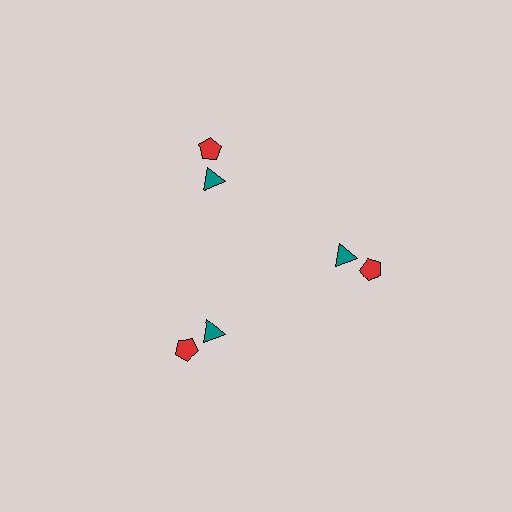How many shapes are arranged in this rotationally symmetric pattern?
There are 6 shapes, arranged in 3 groups of 2.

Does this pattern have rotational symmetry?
Yes, this pattern has 3-fold rotational symmetry. It looks the same after rotating 120 degrees around the center.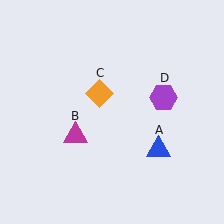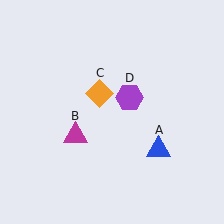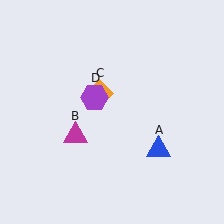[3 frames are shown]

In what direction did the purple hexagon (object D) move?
The purple hexagon (object D) moved left.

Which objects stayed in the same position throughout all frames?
Blue triangle (object A) and magenta triangle (object B) and orange diamond (object C) remained stationary.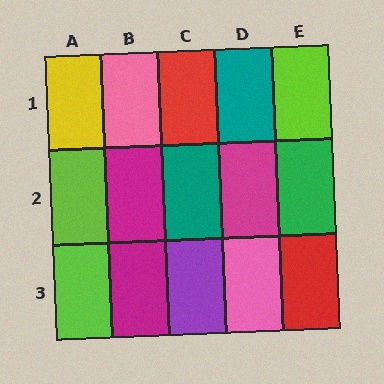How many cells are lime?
3 cells are lime.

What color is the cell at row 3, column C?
Purple.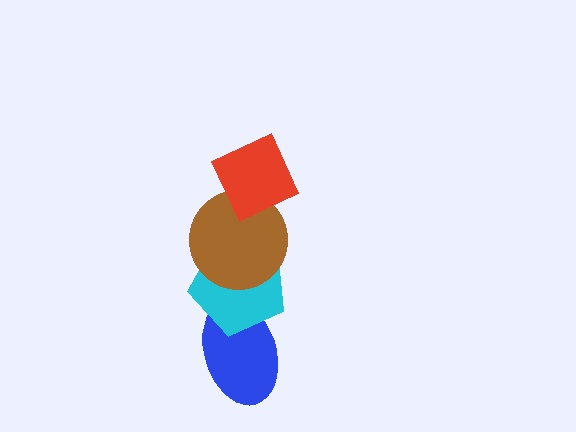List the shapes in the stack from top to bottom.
From top to bottom: the red diamond, the brown circle, the cyan pentagon, the blue ellipse.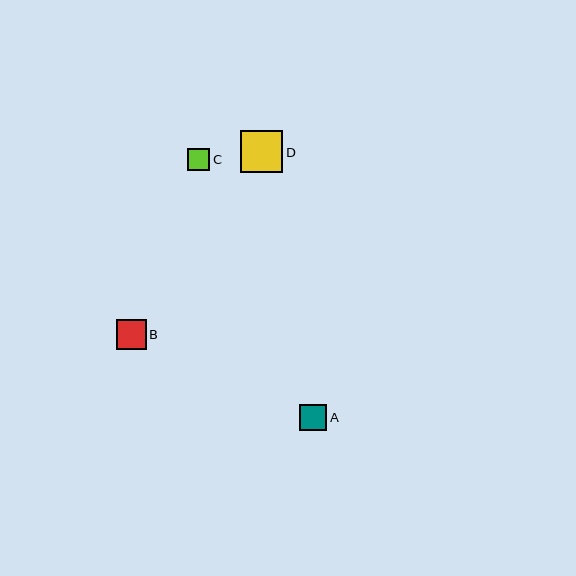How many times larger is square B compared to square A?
Square B is approximately 1.1 times the size of square A.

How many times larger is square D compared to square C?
Square D is approximately 1.9 times the size of square C.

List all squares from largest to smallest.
From largest to smallest: D, B, A, C.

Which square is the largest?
Square D is the largest with a size of approximately 42 pixels.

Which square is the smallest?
Square C is the smallest with a size of approximately 22 pixels.